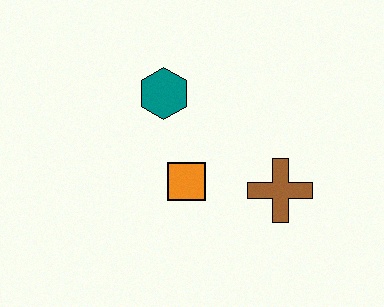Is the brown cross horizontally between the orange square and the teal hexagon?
No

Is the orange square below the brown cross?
No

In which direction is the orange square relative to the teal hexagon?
The orange square is below the teal hexagon.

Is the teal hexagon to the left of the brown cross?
Yes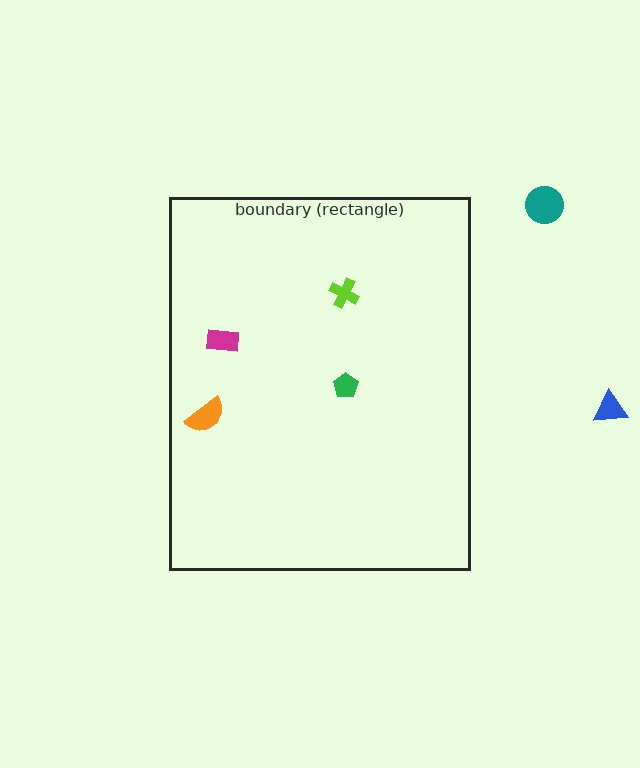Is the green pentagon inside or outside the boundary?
Inside.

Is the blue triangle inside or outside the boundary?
Outside.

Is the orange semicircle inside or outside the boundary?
Inside.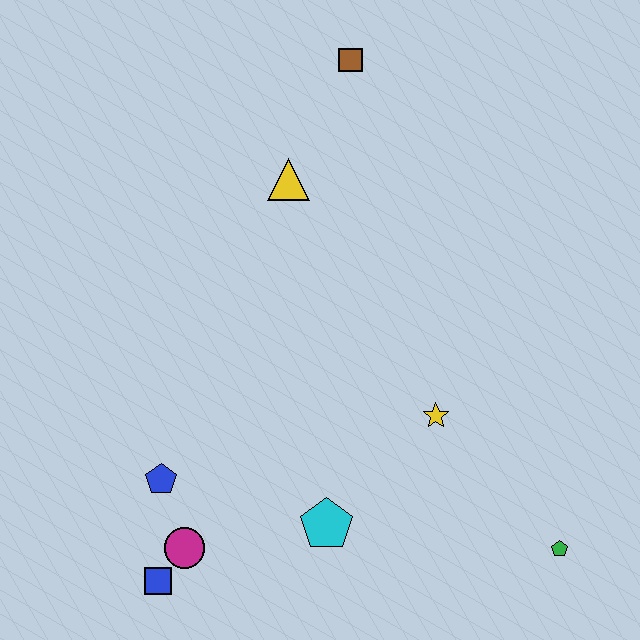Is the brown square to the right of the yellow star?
No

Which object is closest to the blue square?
The magenta circle is closest to the blue square.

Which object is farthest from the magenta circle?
The brown square is farthest from the magenta circle.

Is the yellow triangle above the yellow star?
Yes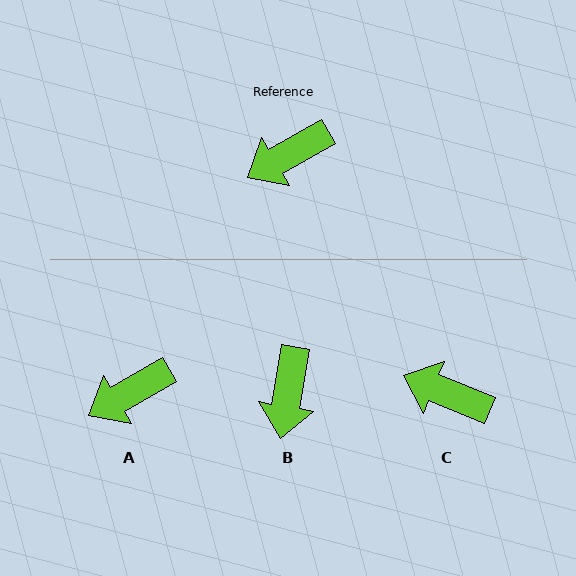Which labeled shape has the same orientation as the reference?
A.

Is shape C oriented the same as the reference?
No, it is off by about 52 degrees.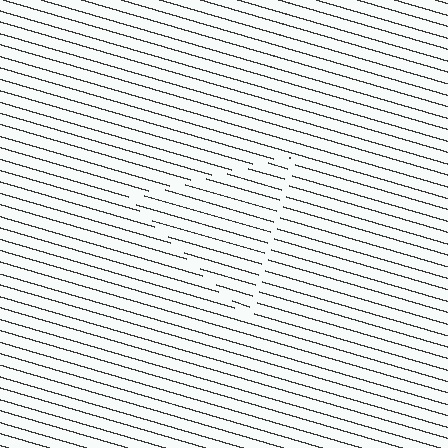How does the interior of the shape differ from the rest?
The interior of the shape contains the same grating, shifted by half a period — the contour is defined by the phase discontinuity where line-ends from the inner and outer gratings abut.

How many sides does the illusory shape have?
3 sides — the line-ends trace a triangle.